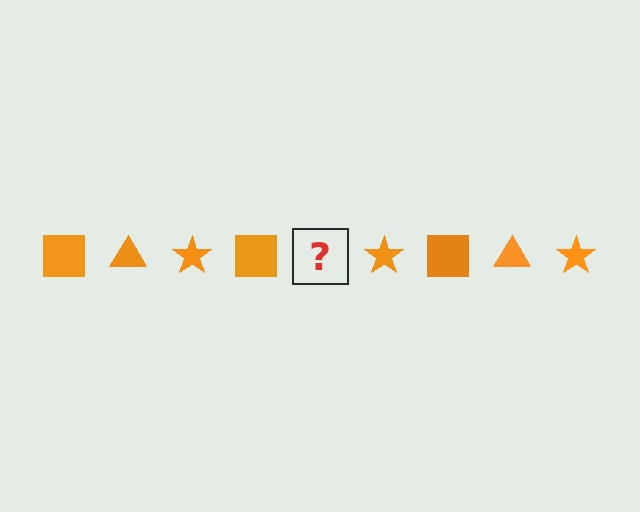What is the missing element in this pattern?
The missing element is an orange triangle.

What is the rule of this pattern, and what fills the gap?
The rule is that the pattern cycles through square, triangle, star shapes in orange. The gap should be filled with an orange triangle.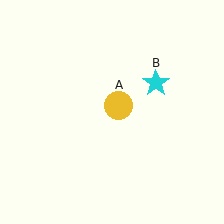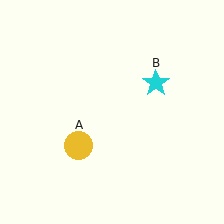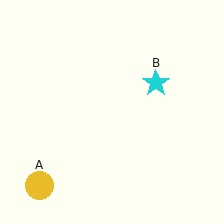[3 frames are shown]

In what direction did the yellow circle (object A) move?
The yellow circle (object A) moved down and to the left.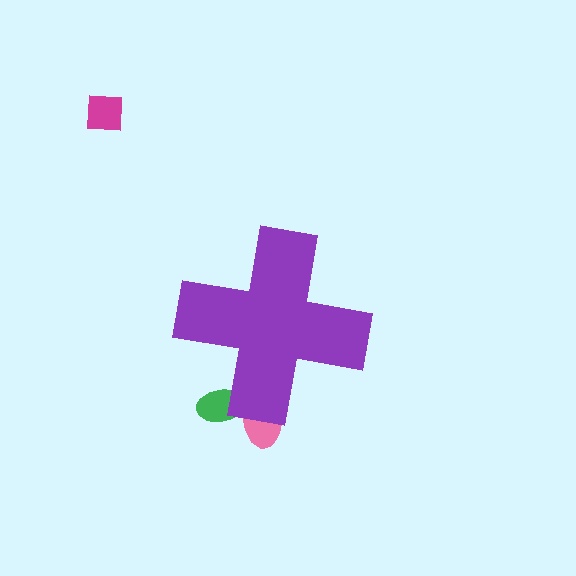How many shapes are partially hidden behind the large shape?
2 shapes are partially hidden.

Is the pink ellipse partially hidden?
Yes, the pink ellipse is partially hidden behind the purple cross.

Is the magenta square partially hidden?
No, the magenta square is fully visible.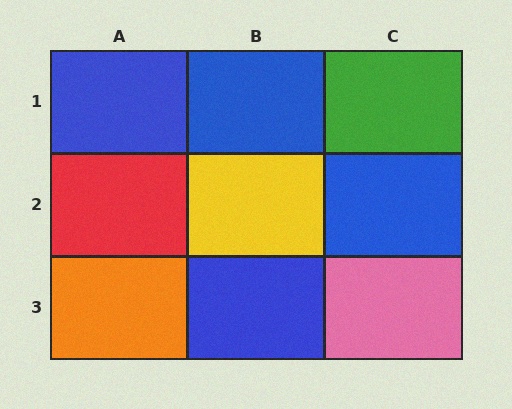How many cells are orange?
1 cell is orange.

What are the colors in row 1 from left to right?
Blue, blue, green.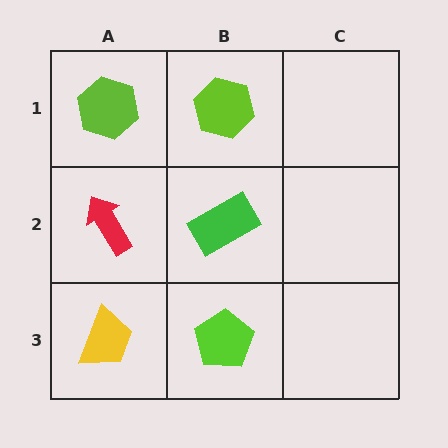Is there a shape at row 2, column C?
No, that cell is empty.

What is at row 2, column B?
A green rectangle.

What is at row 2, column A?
A red arrow.